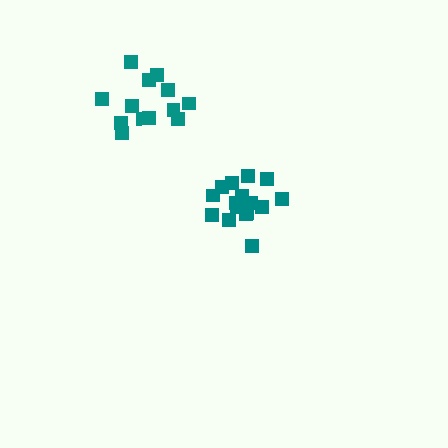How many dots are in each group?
Group 1: 13 dots, Group 2: 16 dots (29 total).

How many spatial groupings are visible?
There are 2 spatial groupings.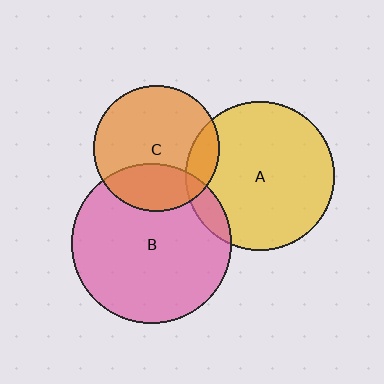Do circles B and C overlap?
Yes.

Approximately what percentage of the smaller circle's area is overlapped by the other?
Approximately 30%.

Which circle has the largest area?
Circle B (pink).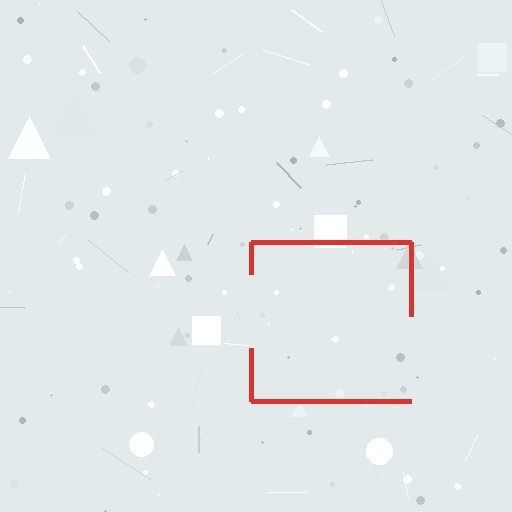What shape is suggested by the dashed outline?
The dashed outline suggests a square.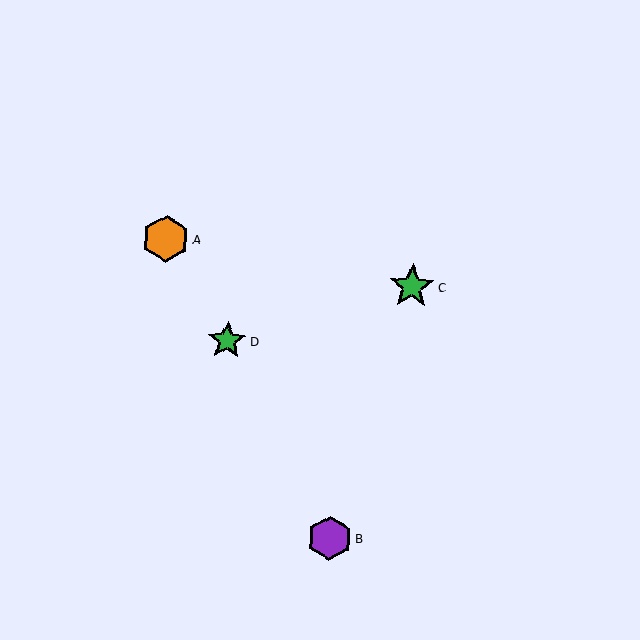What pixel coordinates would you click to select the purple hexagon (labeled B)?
Click at (330, 538) to select the purple hexagon B.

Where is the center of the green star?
The center of the green star is at (227, 341).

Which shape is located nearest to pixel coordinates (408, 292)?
The green star (labeled C) at (412, 286) is nearest to that location.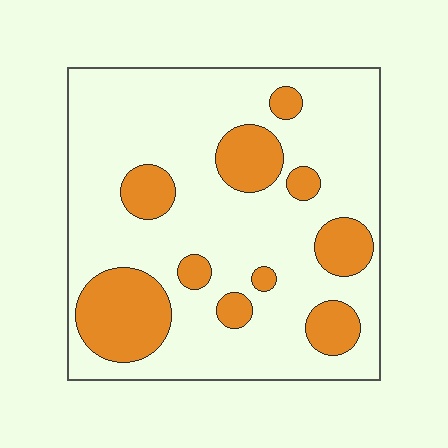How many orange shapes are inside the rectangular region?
10.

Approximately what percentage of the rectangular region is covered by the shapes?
Approximately 25%.